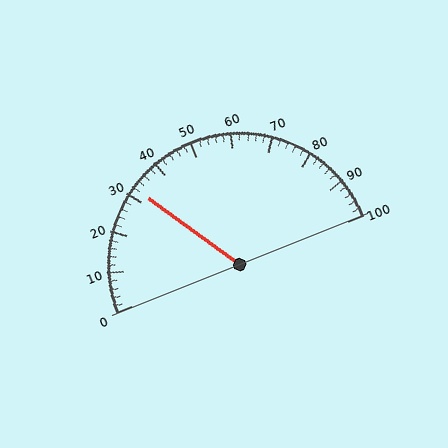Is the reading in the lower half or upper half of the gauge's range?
The reading is in the lower half of the range (0 to 100).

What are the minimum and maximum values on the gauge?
The gauge ranges from 0 to 100.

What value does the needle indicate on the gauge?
The needle indicates approximately 32.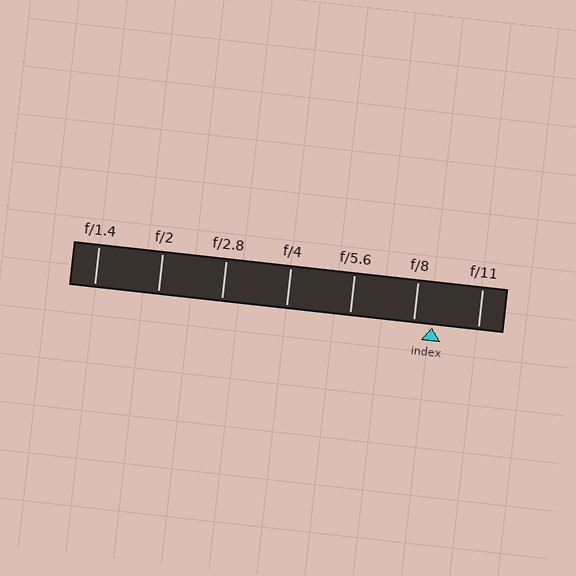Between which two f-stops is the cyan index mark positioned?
The index mark is between f/8 and f/11.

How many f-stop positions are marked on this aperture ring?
There are 7 f-stop positions marked.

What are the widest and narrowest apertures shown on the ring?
The widest aperture shown is f/1.4 and the narrowest is f/11.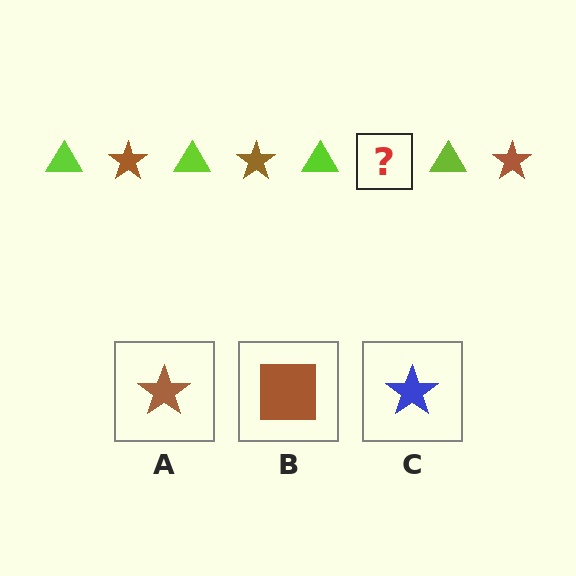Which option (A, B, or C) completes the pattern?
A.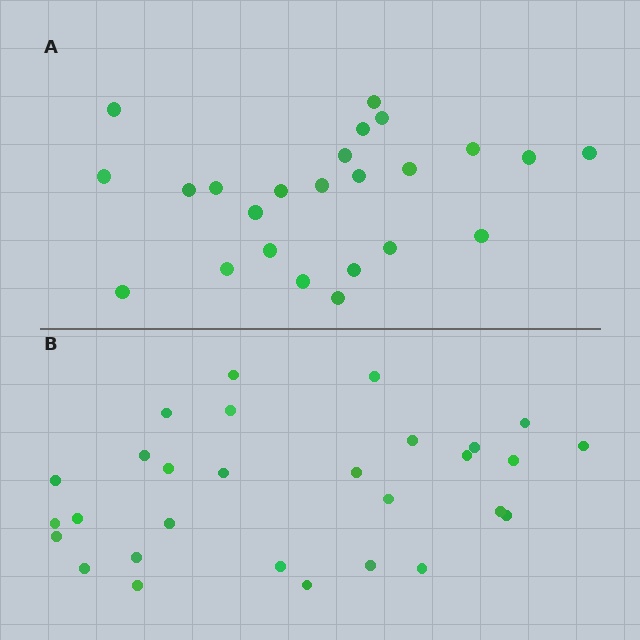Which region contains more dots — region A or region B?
Region B (the bottom region) has more dots.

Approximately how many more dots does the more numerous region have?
Region B has about 5 more dots than region A.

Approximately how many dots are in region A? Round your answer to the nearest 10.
About 20 dots. (The exact count is 24, which rounds to 20.)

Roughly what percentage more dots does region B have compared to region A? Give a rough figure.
About 20% more.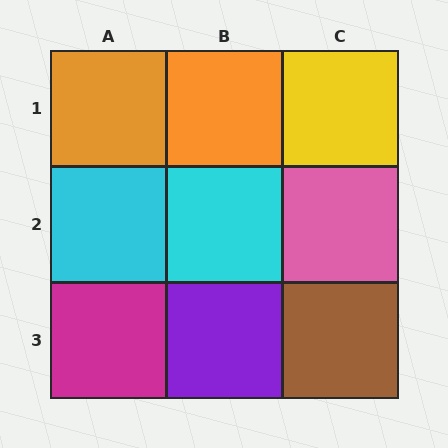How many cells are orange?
2 cells are orange.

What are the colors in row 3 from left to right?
Magenta, purple, brown.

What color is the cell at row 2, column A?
Cyan.